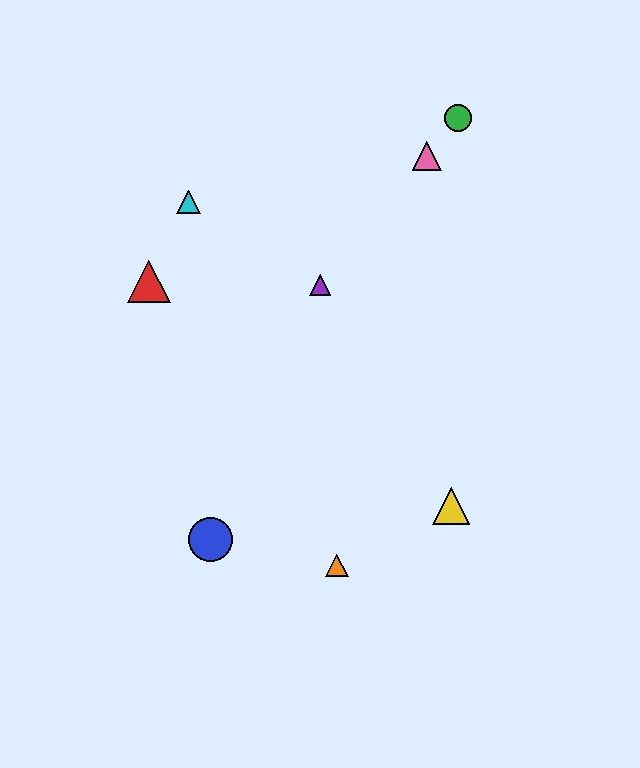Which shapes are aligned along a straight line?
The green circle, the purple triangle, the pink triangle are aligned along a straight line.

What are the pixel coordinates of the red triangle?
The red triangle is at (149, 282).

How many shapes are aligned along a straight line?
3 shapes (the green circle, the purple triangle, the pink triangle) are aligned along a straight line.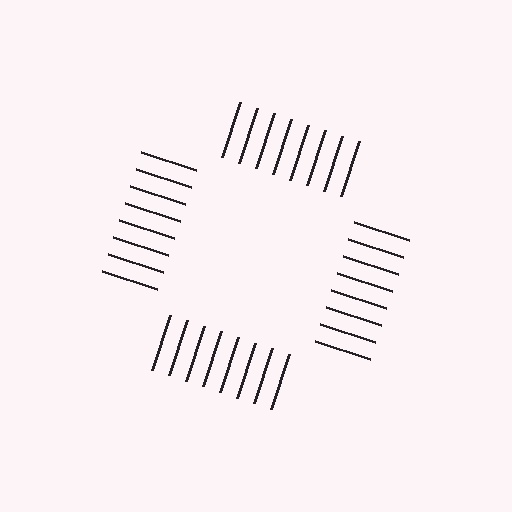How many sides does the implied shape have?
4 sides — the line-ends trace a square.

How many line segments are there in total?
32 — 8 along each of the 4 edges.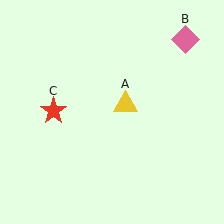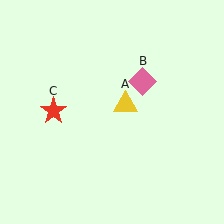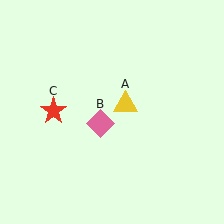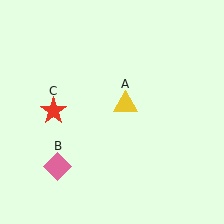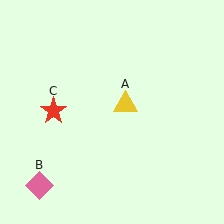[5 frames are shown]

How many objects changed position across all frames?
1 object changed position: pink diamond (object B).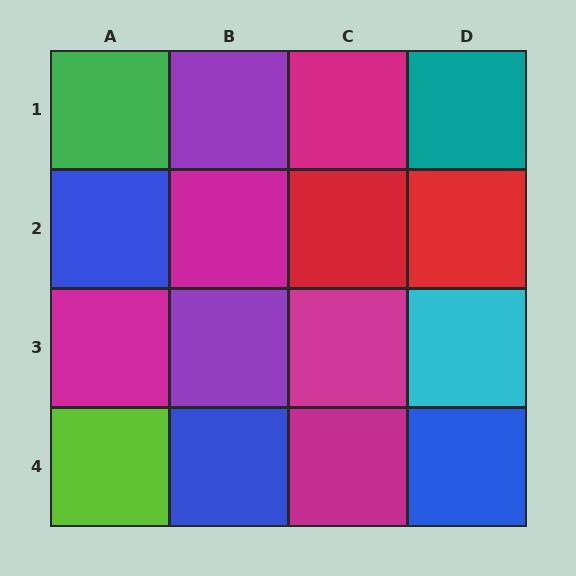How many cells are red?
2 cells are red.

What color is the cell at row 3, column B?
Purple.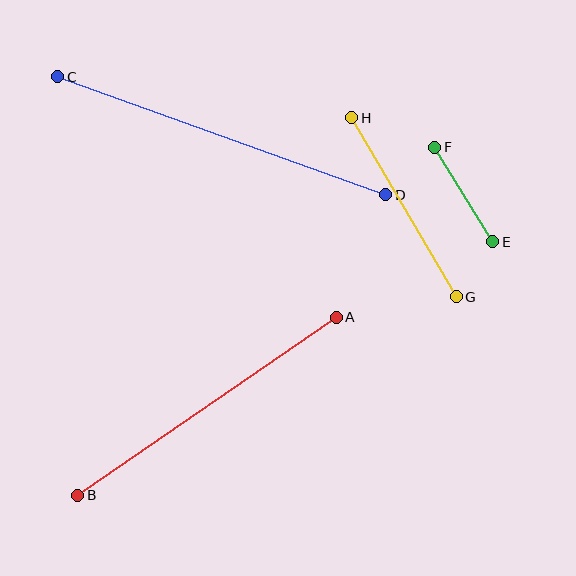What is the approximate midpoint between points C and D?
The midpoint is at approximately (222, 136) pixels.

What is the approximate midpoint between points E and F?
The midpoint is at approximately (464, 194) pixels.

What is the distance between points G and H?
The distance is approximately 207 pixels.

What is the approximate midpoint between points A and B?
The midpoint is at approximately (207, 406) pixels.